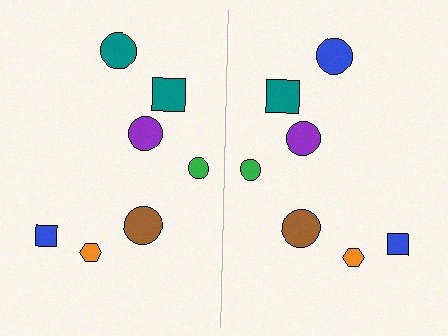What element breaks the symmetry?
The blue circle on the right side breaks the symmetry — its mirror counterpart is teal.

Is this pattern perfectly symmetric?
No, the pattern is not perfectly symmetric. The blue circle on the right side breaks the symmetry — its mirror counterpart is teal.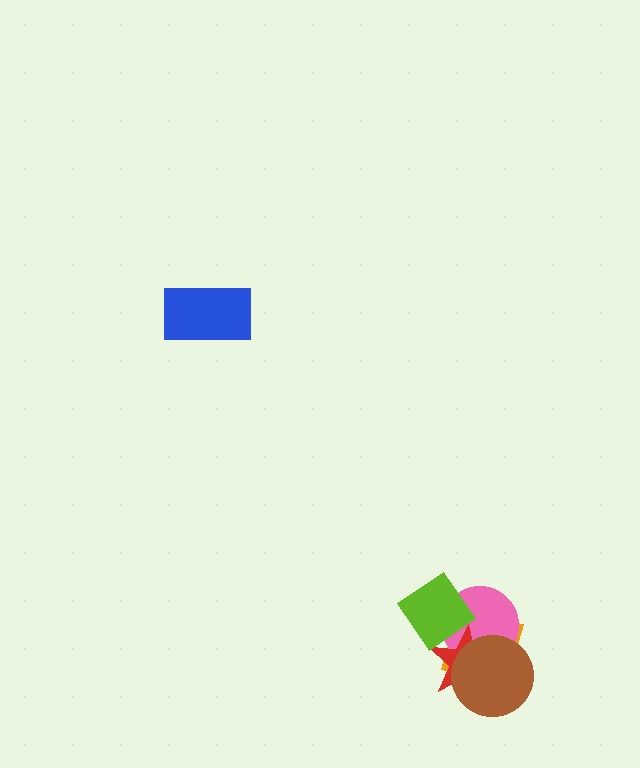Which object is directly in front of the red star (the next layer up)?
The lime diamond is directly in front of the red star.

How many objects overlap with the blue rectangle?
0 objects overlap with the blue rectangle.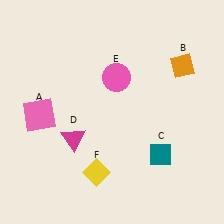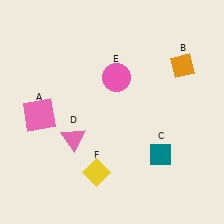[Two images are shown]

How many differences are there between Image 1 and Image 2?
There is 1 difference between the two images.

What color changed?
The triangle (D) changed from magenta in Image 1 to pink in Image 2.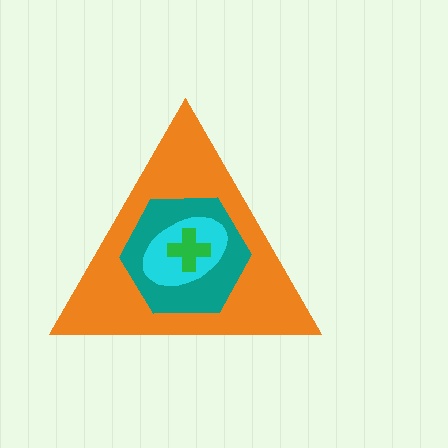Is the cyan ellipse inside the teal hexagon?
Yes.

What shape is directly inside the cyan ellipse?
The green cross.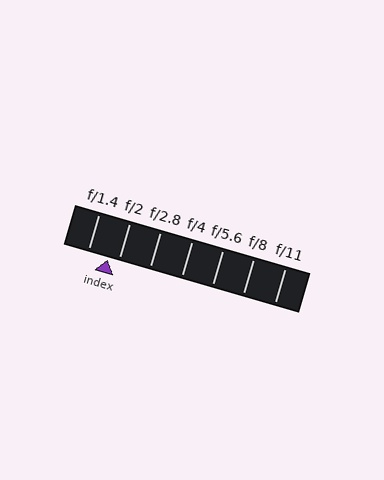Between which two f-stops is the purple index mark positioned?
The index mark is between f/1.4 and f/2.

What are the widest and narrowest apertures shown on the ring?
The widest aperture shown is f/1.4 and the narrowest is f/11.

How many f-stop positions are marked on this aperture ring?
There are 7 f-stop positions marked.